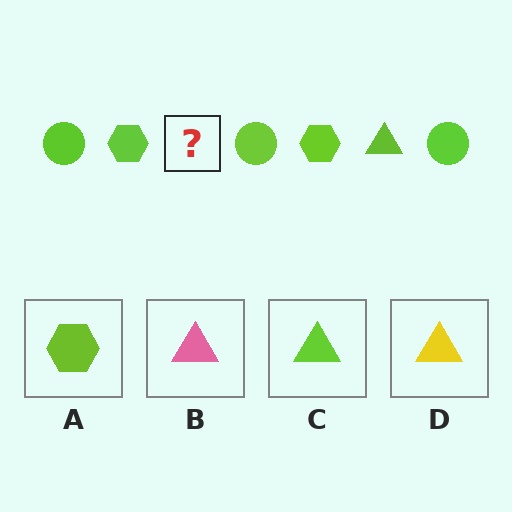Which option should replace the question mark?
Option C.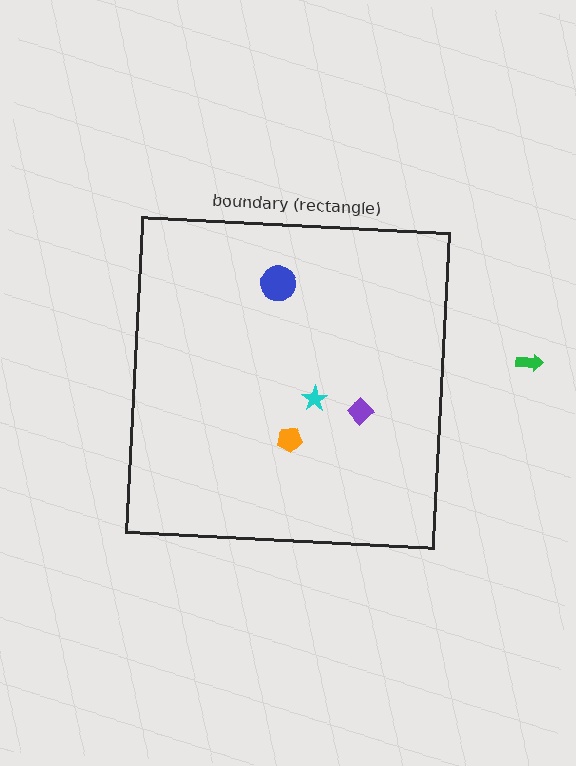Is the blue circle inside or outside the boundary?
Inside.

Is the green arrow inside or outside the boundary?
Outside.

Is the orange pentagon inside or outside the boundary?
Inside.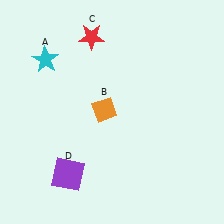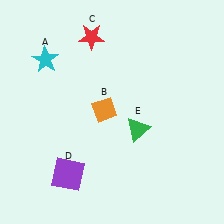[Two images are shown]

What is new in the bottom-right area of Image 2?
A green triangle (E) was added in the bottom-right area of Image 2.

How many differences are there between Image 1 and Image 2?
There is 1 difference between the two images.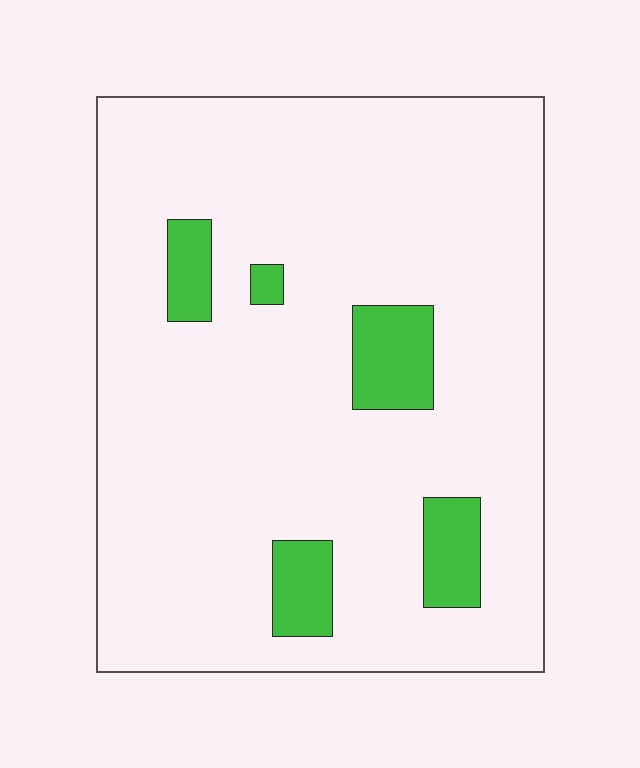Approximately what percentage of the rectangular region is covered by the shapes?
Approximately 10%.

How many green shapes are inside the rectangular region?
5.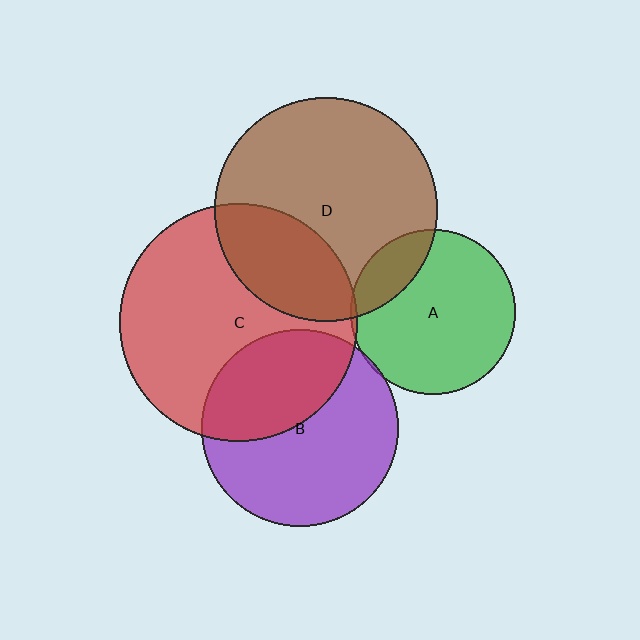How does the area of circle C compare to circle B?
Approximately 1.5 times.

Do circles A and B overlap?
Yes.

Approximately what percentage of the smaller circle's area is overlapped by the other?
Approximately 5%.